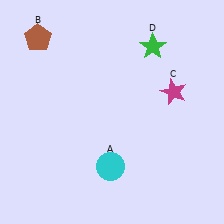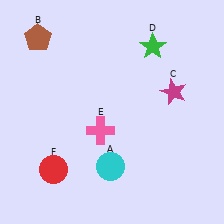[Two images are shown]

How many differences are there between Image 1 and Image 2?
There are 2 differences between the two images.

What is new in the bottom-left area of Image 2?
A red circle (F) was added in the bottom-left area of Image 2.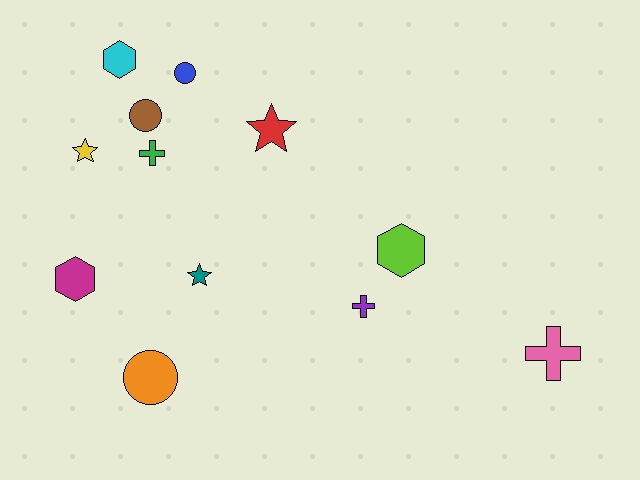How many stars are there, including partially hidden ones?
There are 3 stars.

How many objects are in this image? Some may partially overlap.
There are 12 objects.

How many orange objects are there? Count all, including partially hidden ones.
There is 1 orange object.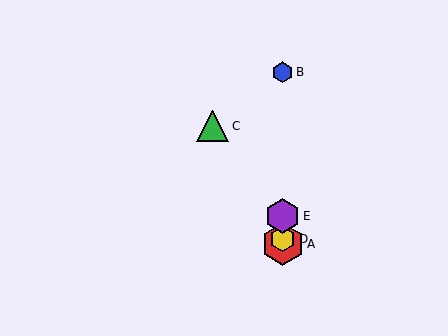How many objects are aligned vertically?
4 objects (A, B, D, E) are aligned vertically.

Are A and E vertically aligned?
Yes, both are at x≈283.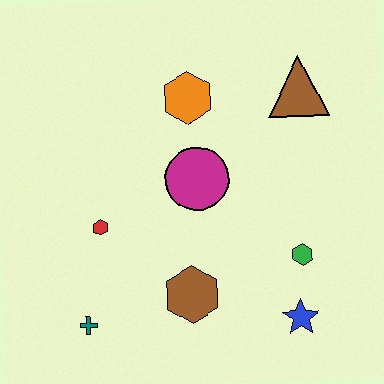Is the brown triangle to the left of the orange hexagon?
No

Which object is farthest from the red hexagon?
The brown triangle is farthest from the red hexagon.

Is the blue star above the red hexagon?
No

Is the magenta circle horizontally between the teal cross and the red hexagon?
No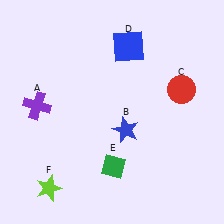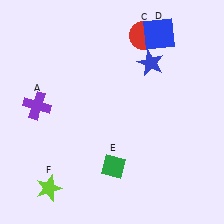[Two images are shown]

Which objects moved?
The objects that moved are: the blue star (B), the red circle (C), the blue square (D).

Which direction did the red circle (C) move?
The red circle (C) moved up.